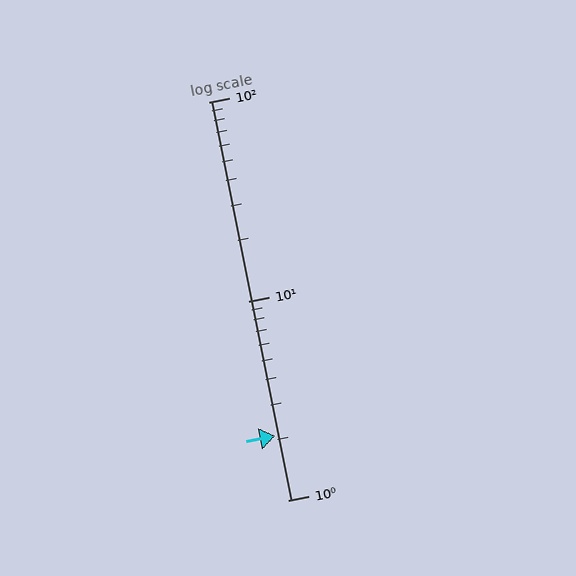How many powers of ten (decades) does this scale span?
The scale spans 2 decades, from 1 to 100.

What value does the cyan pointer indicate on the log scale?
The pointer indicates approximately 2.1.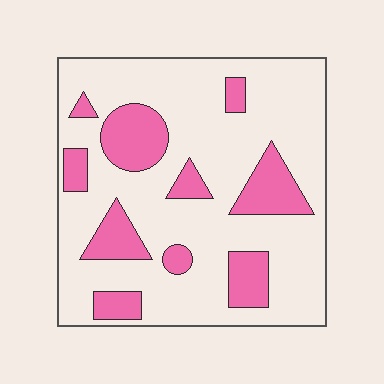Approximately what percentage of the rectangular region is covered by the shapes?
Approximately 25%.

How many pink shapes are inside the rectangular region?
10.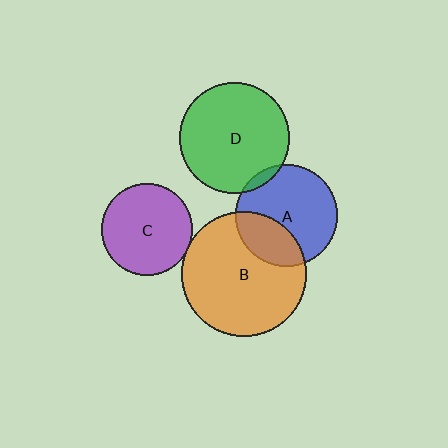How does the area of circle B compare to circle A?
Approximately 1.5 times.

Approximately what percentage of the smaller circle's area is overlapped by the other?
Approximately 30%.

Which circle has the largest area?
Circle B (orange).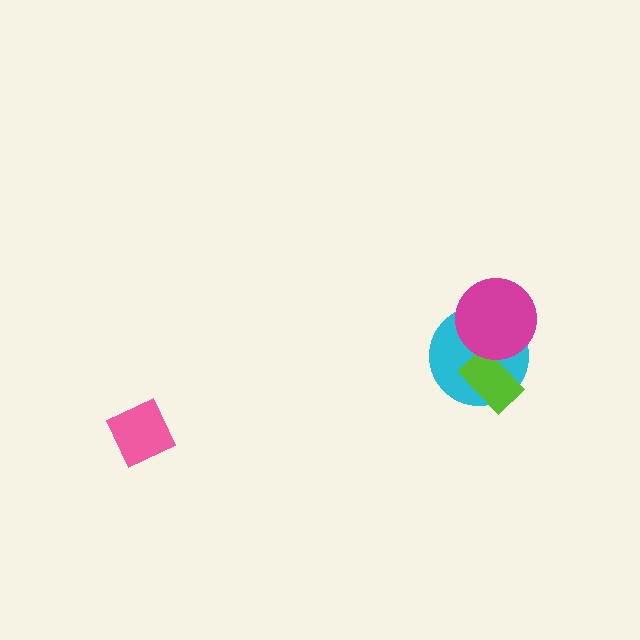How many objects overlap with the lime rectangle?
2 objects overlap with the lime rectangle.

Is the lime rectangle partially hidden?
Yes, it is partially covered by another shape.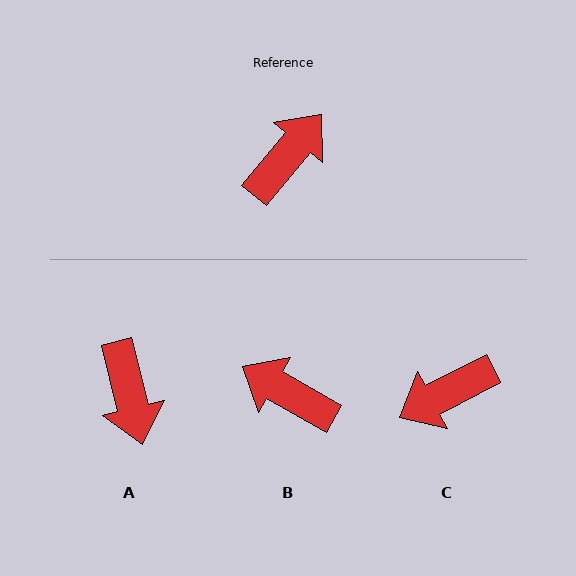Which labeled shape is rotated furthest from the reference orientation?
C, about 157 degrees away.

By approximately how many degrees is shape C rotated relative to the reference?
Approximately 157 degrees counter-clockwise.